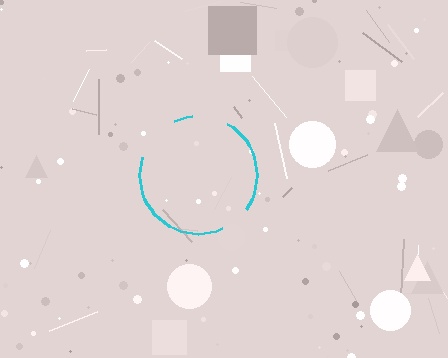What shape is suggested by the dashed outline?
The dashed outline suggests a circle.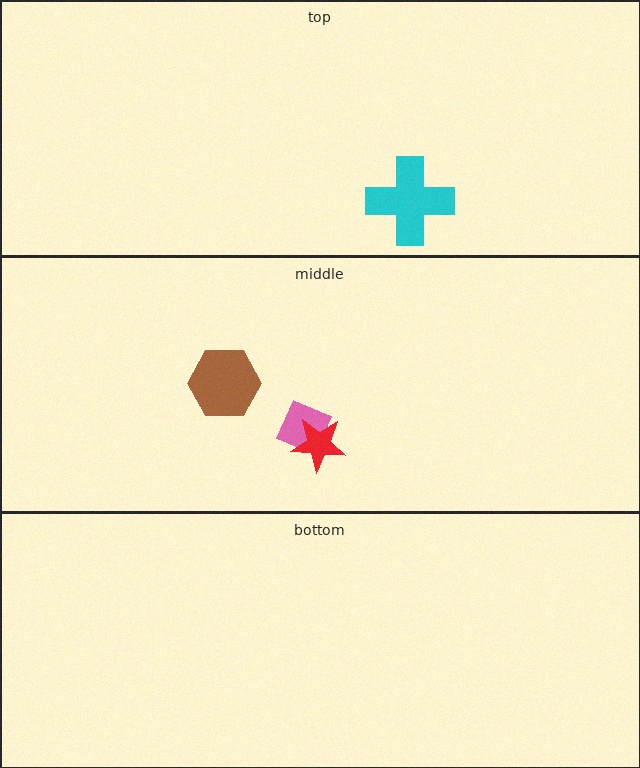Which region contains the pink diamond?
The middle region.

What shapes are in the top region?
The cyan cross.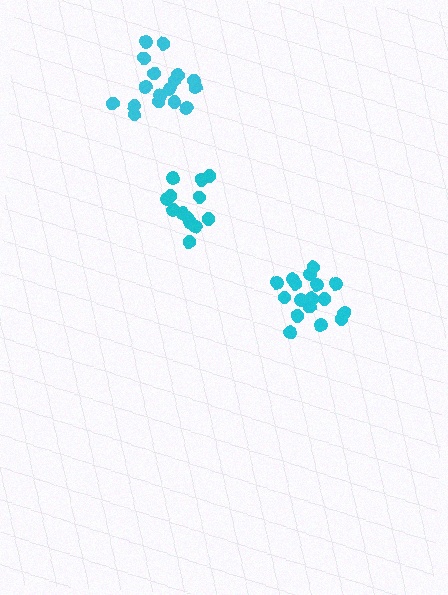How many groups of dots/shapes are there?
There are 3 groups.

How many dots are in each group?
Group 1: 13 dots, Group 2: 17 dots, Group 3: 17 dots (47 total).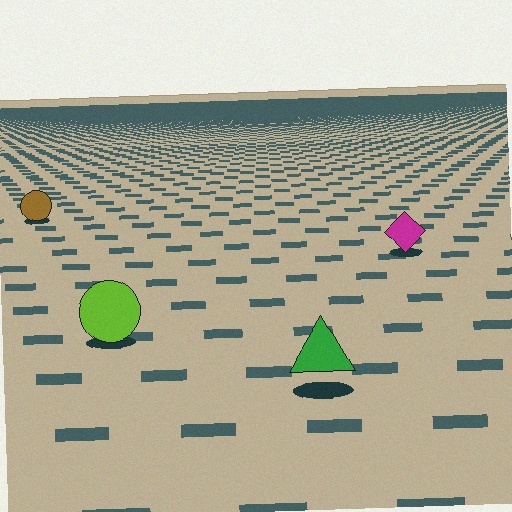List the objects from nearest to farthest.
From nearest to farthest: the green triangle, the lime circle, the magenta diamond, the brown circle.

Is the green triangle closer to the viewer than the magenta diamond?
Yes. The green triangle is closer — you can tell from the texture gradient: the ground texture is coarser near it.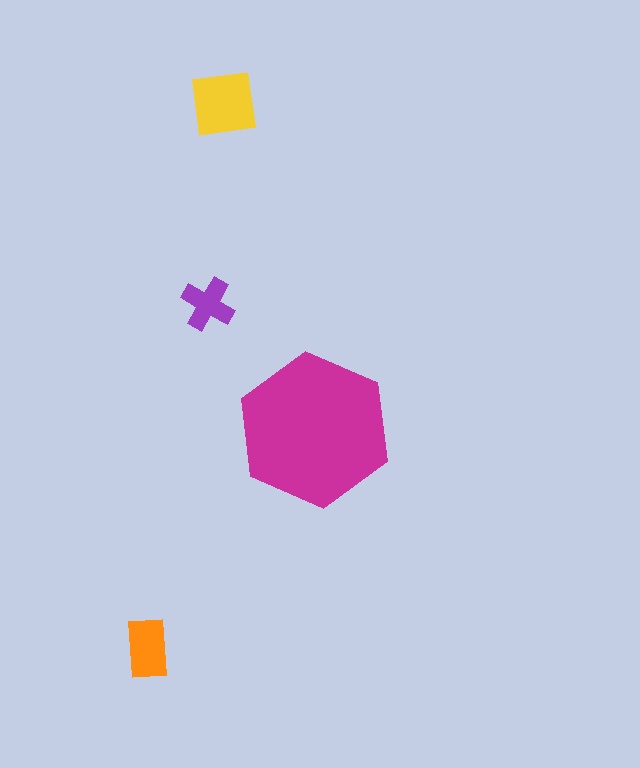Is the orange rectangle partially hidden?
No, the orange rectangle is fully visible.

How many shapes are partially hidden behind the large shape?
0 shapes are partially hidden.